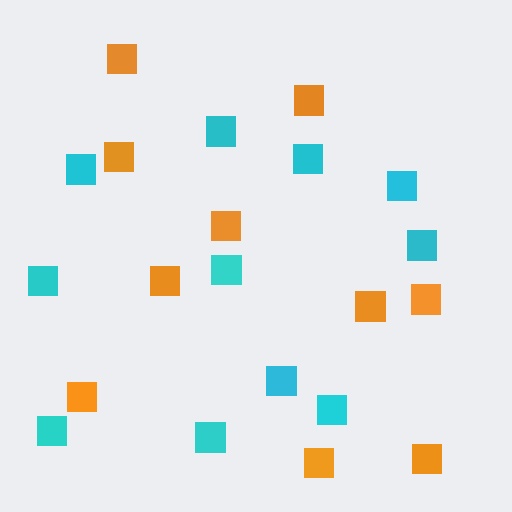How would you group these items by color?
There are 2 groups: one group of orange squares (10) and one group of cyan squares (11).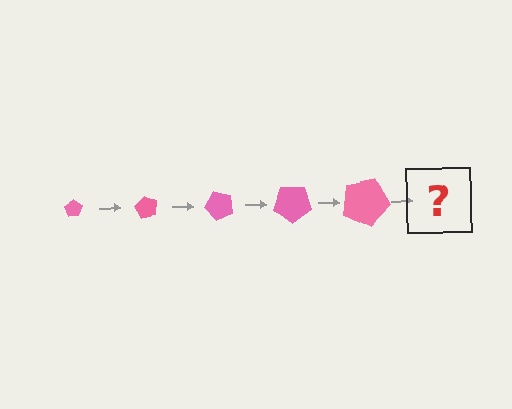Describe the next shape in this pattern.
It should be a pentagon, larger than the previous one and rotated 300 degrees from the start.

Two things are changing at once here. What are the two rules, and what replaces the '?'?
The two rules are that the pentagon grows larger each step and it rotates 60 degrees each step. The '?' should be a pentagon, larger than the previous one and rotated 300 degrees from the start.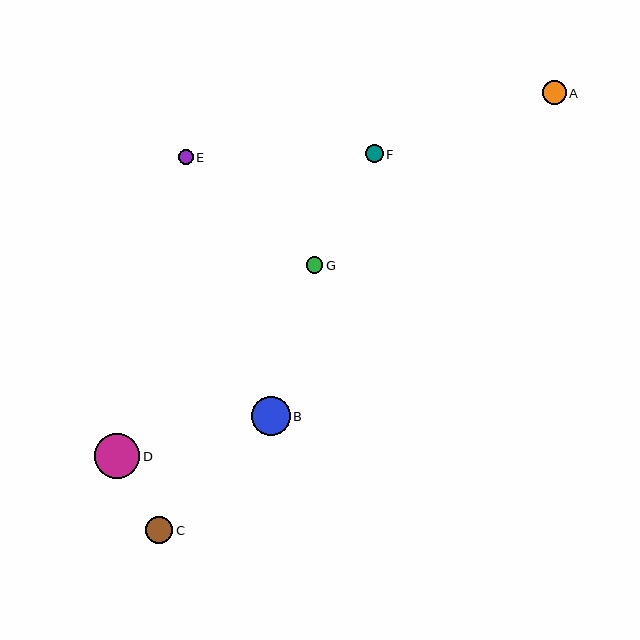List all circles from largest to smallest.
From largest to smallest: D, B, C, A, F, G, E.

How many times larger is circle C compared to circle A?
Circle C is approximately 1.1 times the size of circle A.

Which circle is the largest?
Circle D is the largest with a size of approximately 45 pixels.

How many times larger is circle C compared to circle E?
Circle C is approximately 1.8 times the size of circle E.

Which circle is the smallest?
Circle E is the smallest with a size of approximately 15 pixels.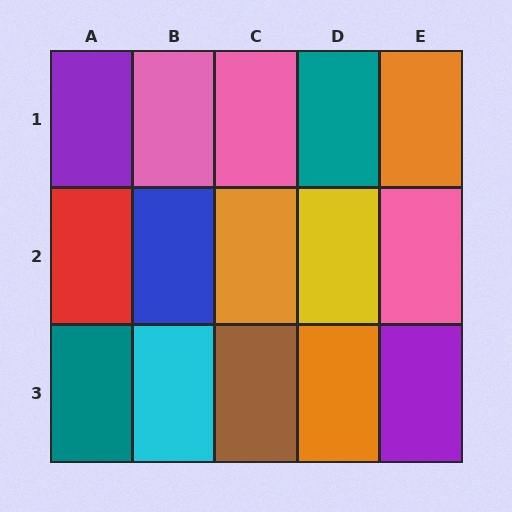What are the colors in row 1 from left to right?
Purple, pink, pink, teal, orange.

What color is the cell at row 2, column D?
Yellow.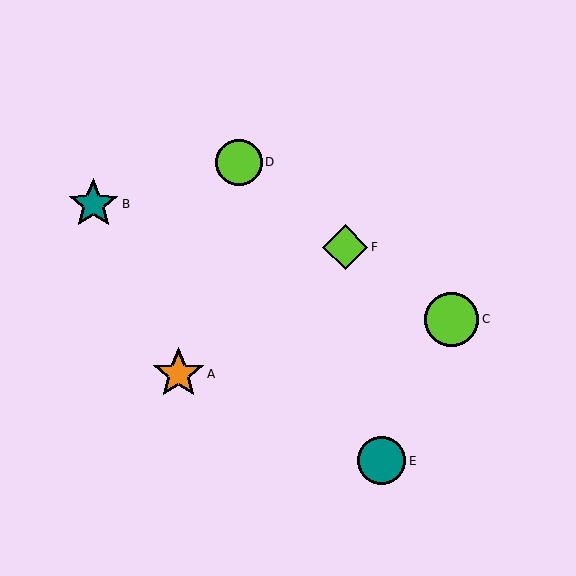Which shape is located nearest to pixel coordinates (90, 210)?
The teal star (labeled B) at (93, 204) is nearest to that location.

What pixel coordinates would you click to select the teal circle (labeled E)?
Click at (382, 461) to select the teal circle E.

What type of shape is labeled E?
Shape E is a teal circle.